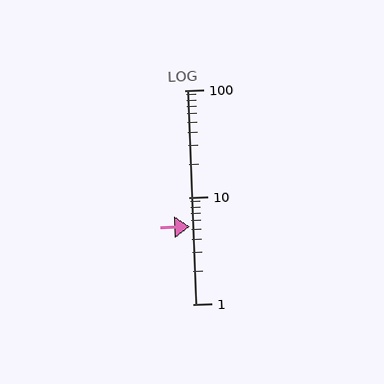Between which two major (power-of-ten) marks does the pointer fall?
The pointer is between 1 and 10.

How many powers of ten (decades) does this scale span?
The scale spans 2 decades, from 1 to 100.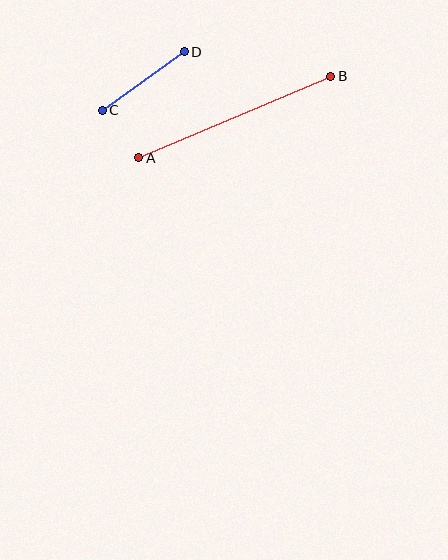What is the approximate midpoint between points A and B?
The midpoint is at approximately (235, 117) pixels.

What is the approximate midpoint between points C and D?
The midpoint is at approximately (143, 81) pixels.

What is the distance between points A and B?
The distance is approximately 209 pixels.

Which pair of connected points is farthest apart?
Points A and B are farthest apart.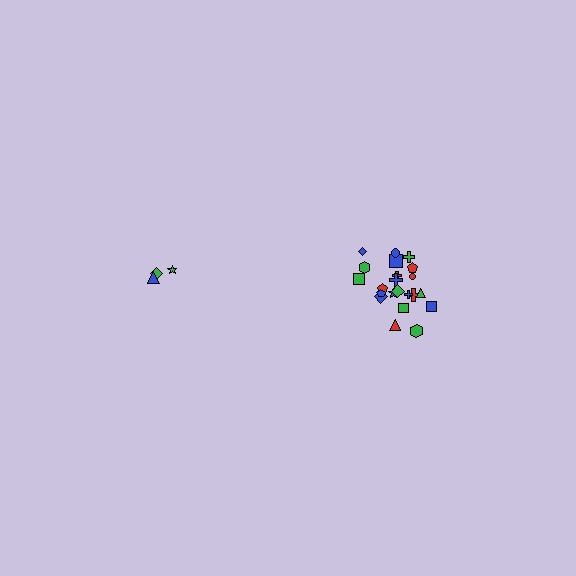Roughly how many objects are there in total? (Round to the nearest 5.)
Roughly 25 objects in total.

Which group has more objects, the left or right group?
The right group.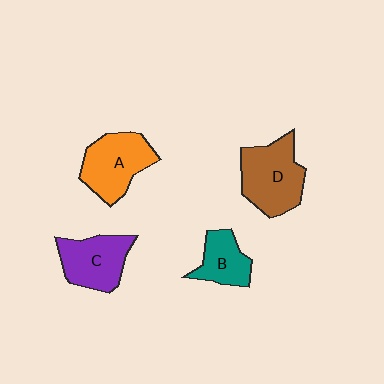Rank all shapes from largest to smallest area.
From largest to smallest: D (brown), A (orange), C (purple), B (teal).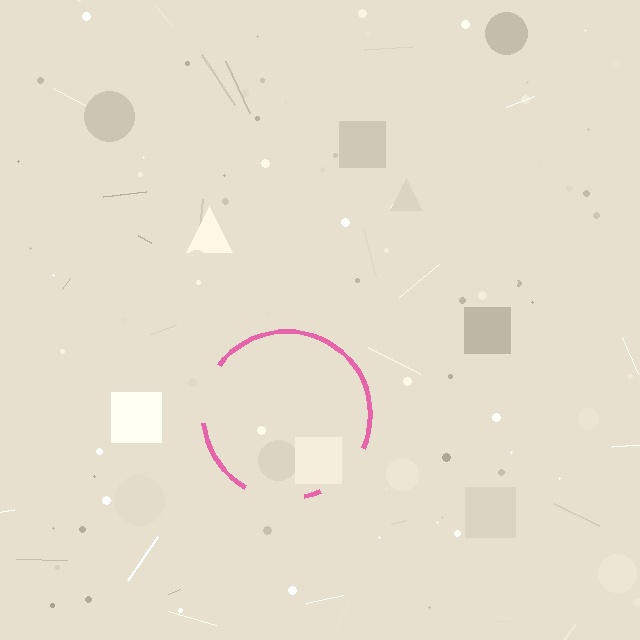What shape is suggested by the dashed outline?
The dashed outline suggests a circle.